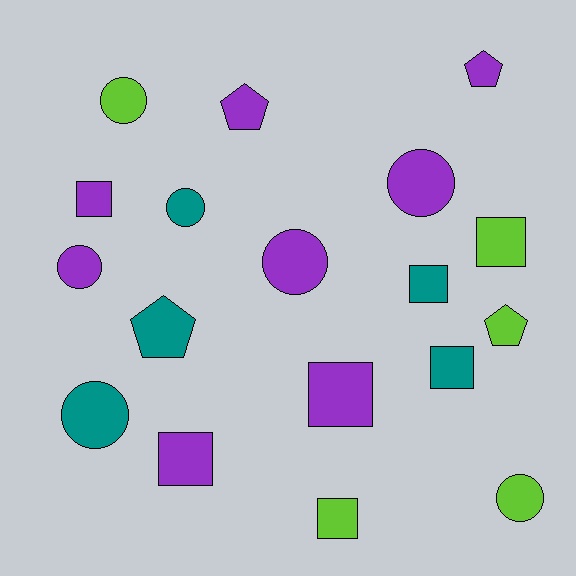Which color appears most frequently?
Purple, with 8 objects.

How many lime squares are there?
There are 2 lime squares.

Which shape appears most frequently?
Circle, with 7 objects.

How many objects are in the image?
There are 18 objects.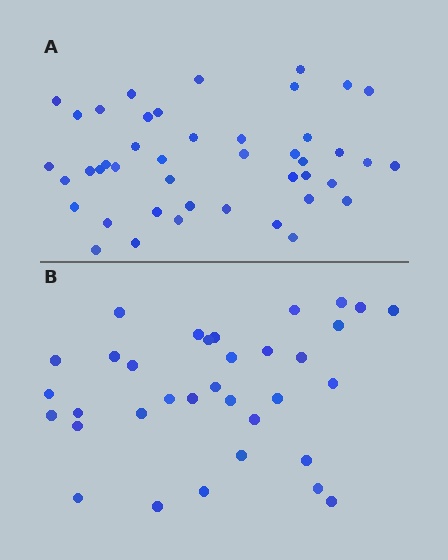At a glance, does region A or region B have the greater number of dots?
Region A (the top region) has more dots.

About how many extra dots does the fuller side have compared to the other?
Region A has roughly 10 or so more dots than region B.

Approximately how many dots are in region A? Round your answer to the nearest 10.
About 40 dots. (The exact count is 44, which rounds to 40.)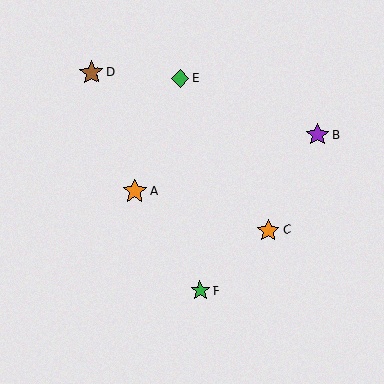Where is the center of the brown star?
The center of the brown star is at (92, 72).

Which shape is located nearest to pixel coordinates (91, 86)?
The brown star (labeled D) at (92, 72) is nearest to that location.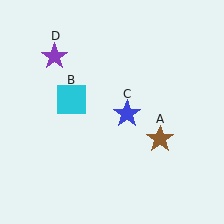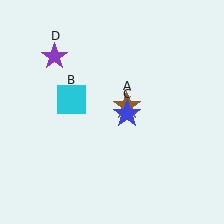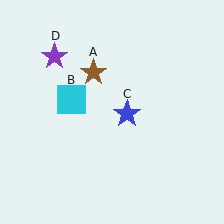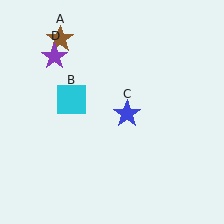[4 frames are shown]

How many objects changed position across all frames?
1 object changed position: brown star (object A).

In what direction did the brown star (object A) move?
The brown star (object A) moved up and to the left.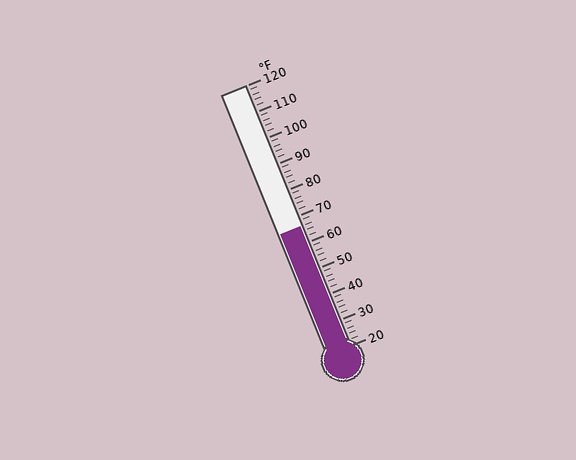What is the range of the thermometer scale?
The thermometer scale ranges from 20°F to 120°F.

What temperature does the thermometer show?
The thermometer shows approximately 66°F.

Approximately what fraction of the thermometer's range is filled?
The thermometer is filled to approximately 45% of its range.